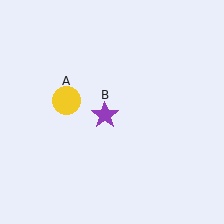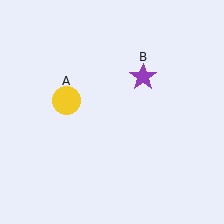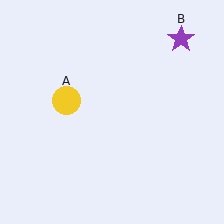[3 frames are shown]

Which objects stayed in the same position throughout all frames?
Yellow circle (object A) remained stationary.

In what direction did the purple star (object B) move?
The purple star (object B) moved up and to the right.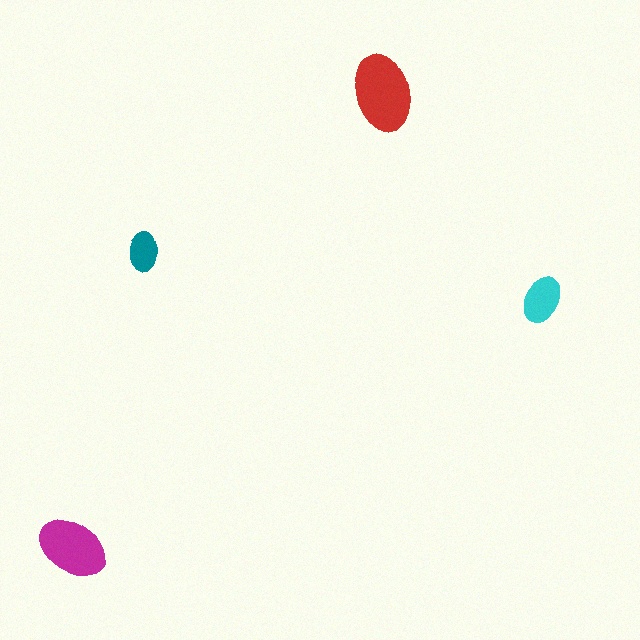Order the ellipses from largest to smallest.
the red one, the magenta one, the cyan one, the teal one.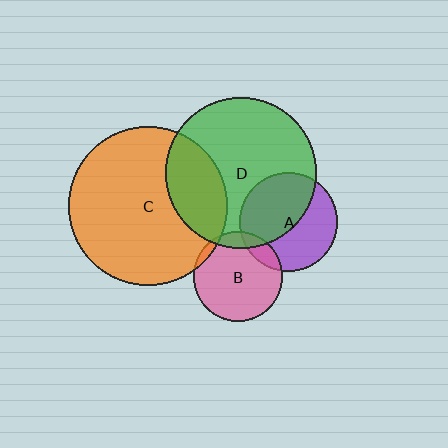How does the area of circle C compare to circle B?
Approximately 3.1 times.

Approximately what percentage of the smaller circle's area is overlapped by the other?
Approximately 10%.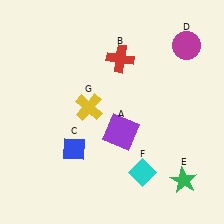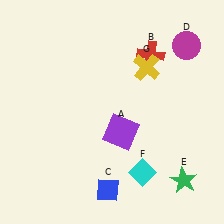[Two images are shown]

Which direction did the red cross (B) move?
The red cross (B) moved right.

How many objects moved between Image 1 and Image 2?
3 objects moved between the two images.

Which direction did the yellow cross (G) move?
The yellow cross (G) moved right.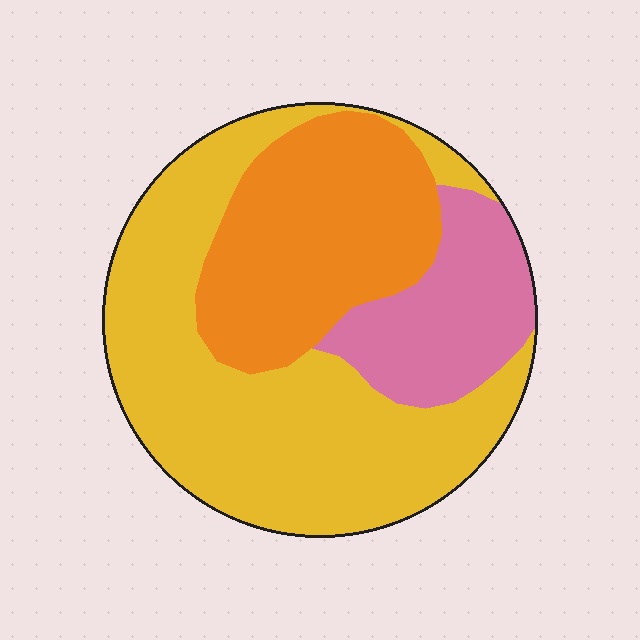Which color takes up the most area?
Yellow, at roughly 55%.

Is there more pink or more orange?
Orange.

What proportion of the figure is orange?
Orange covers around 30% of the figure.